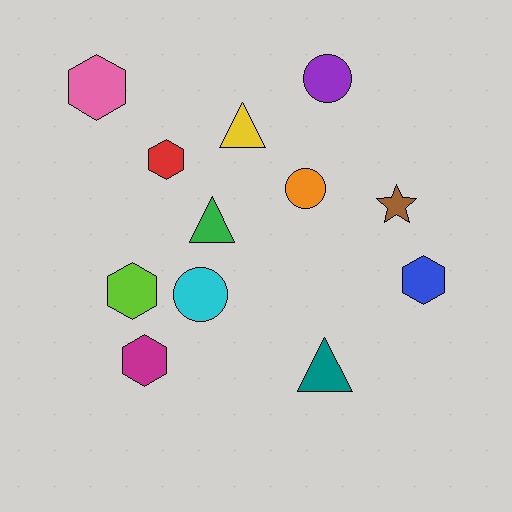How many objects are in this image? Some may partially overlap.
There are 12 objects.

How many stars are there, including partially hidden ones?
There is 1 star.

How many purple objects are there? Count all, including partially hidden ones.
There is 1 purple object.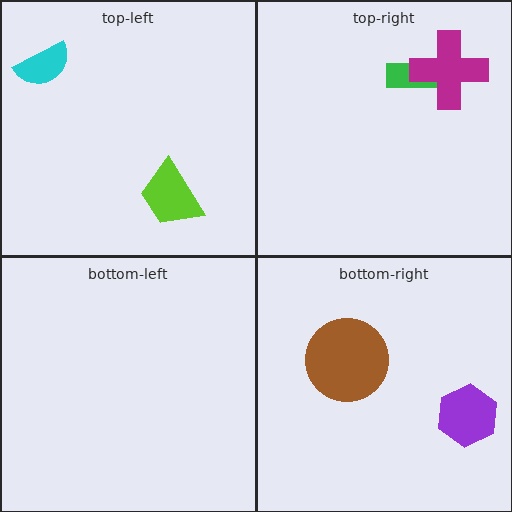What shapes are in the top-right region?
The green arrow, the magenta cross.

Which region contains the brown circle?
The bottom-right region.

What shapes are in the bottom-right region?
The purple hexagon, the brown circle.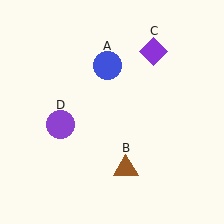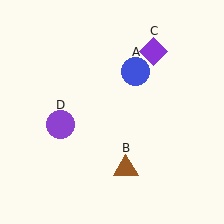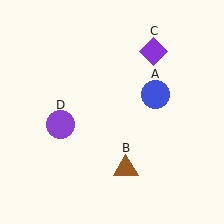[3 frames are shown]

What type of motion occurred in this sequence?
The blue circle (object A) rotated clockwise around the center of the scene.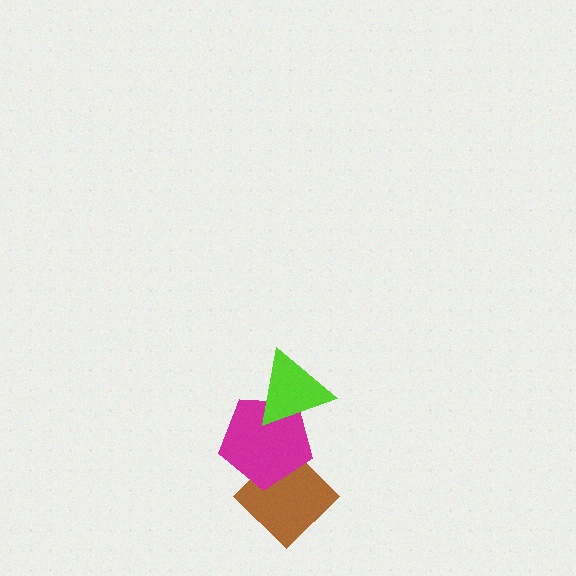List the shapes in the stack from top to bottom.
From top to bottom: the lime triangle, the magenta pentagon, the brown diamond.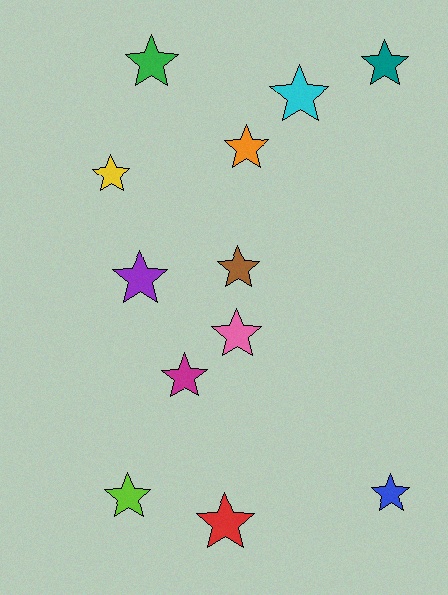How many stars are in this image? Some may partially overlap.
There are 12 stars.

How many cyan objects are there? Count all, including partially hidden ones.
There is 1 cyan object.